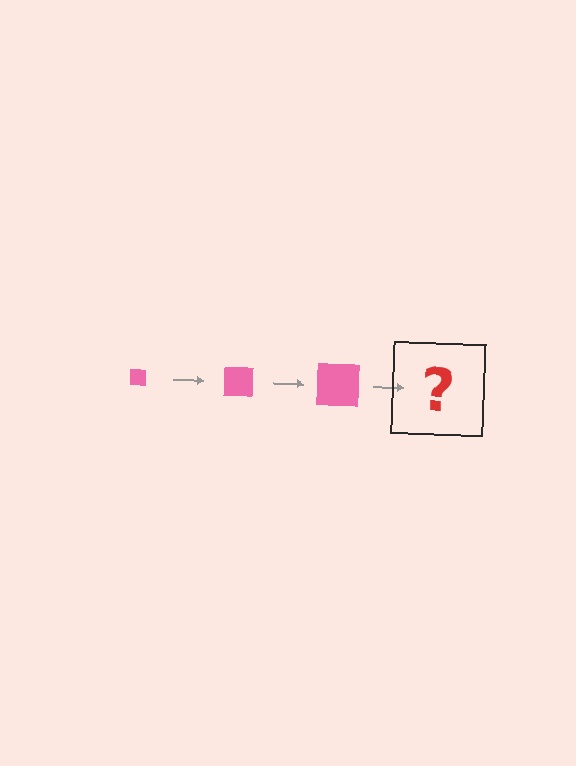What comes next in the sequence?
The next element should be a pink square, larger than the previous one.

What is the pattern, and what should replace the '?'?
The pattern is that the square gets progressively larger each step. The '?' should be a pink square, larger than the previous one.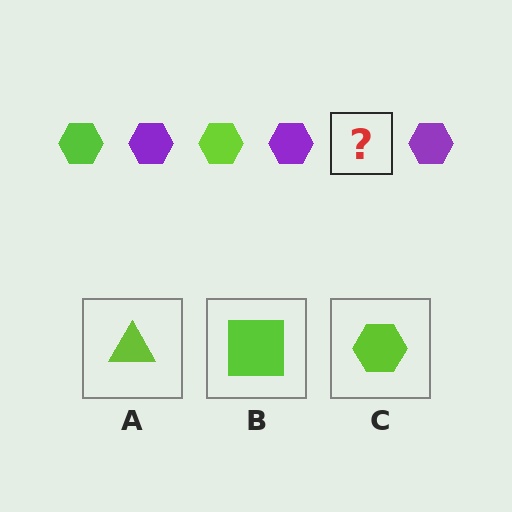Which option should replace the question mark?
Option C.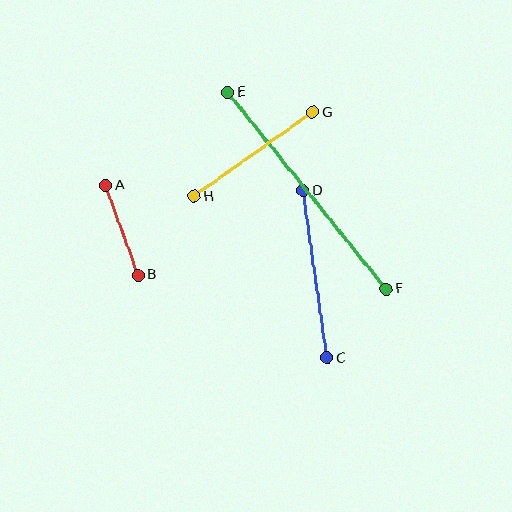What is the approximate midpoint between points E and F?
The midpoint is at approximately (307, 191) pixels.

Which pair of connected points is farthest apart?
Points E and F are farthest apart.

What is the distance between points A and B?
The distance is approximately 95 pixels.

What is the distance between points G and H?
The distance is approximately 146 pixels.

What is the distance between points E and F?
The distance is approximately 252 pixels.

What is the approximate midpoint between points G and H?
The midpoint is at approximately (254, 154) pixels.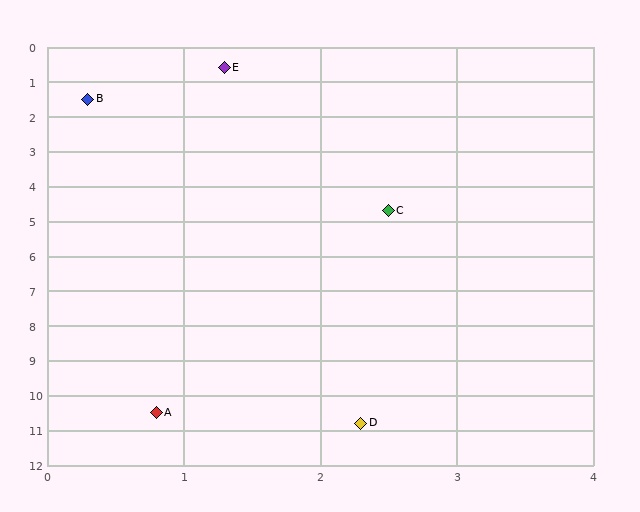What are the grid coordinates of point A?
Point A is at approximately (0.8, 10.5).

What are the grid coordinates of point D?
Point D is at approximately (2.3, 10.8).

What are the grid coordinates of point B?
Point B is at approximately (0.3, 1.5).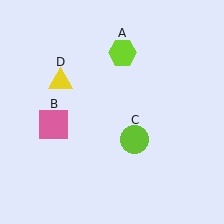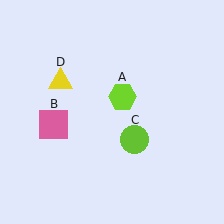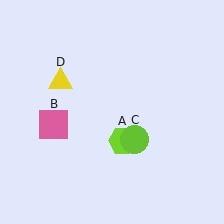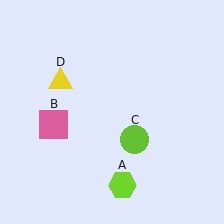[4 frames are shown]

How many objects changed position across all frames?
1 object changed position: lime hexagon (object A).